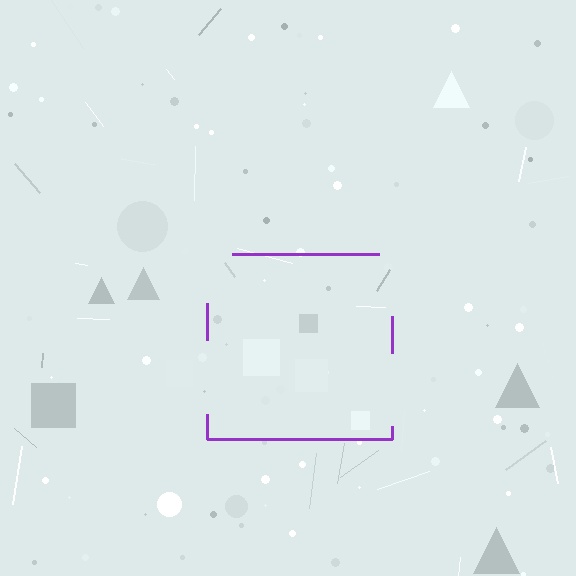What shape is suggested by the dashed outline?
The dashed outline suggests a square.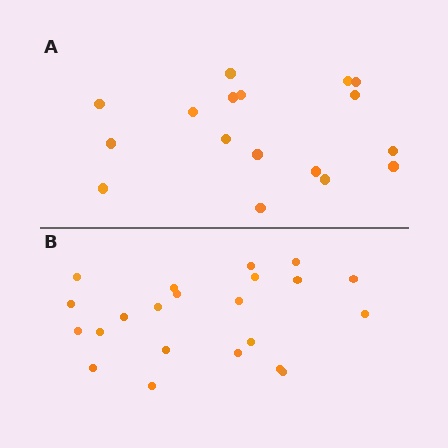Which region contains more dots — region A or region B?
Region B (the bottom region) has more dots.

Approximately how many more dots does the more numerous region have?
Region B has about 5 more dots than region A.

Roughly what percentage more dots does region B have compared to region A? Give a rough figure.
About 30% more.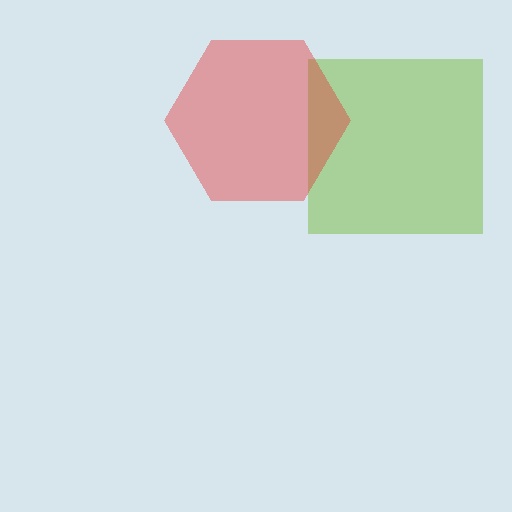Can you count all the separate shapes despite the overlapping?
Yes, there are 2 separate shapes.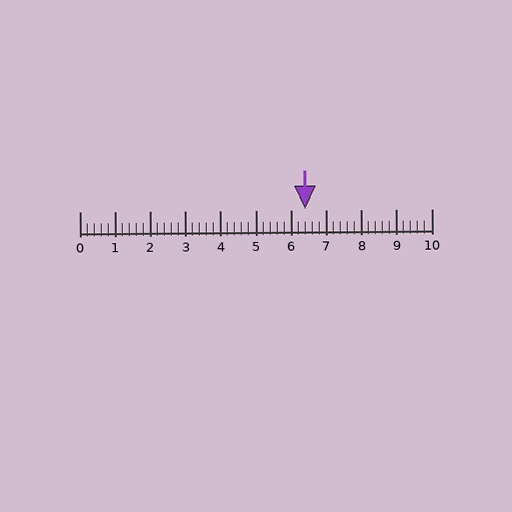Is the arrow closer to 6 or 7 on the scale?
The arrow is closer to 6.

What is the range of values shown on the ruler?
The ruler shows values from 0 to 10.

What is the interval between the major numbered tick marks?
The major tick marks are spaced 1 units apart.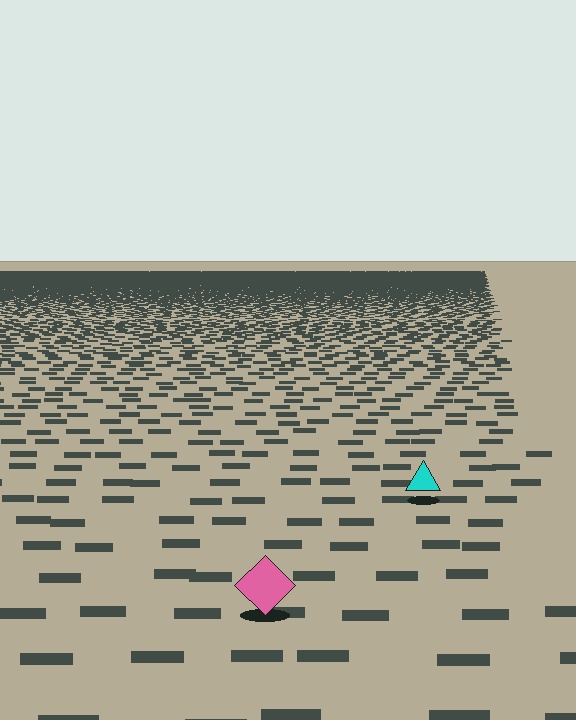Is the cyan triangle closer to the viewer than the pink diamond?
No. The pink diamond is closer — you can tell from the texture gradient: the ground texture is coarser near it.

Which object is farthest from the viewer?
The cyan triangle is farthest from the viewer. It appears smaller and the ground texture around it is denser.